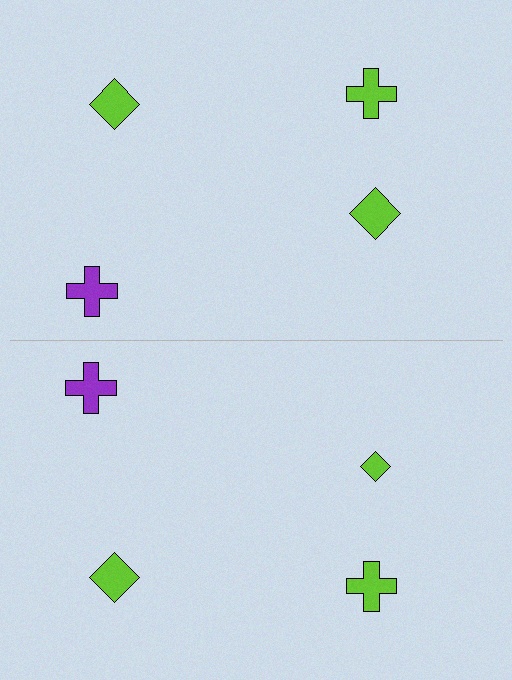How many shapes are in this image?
There are 8 shapes in this image.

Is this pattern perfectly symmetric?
No, the pattern is not perfectly symmetric. The lime diamond on the bottom side has a different size than its mirror counterpart.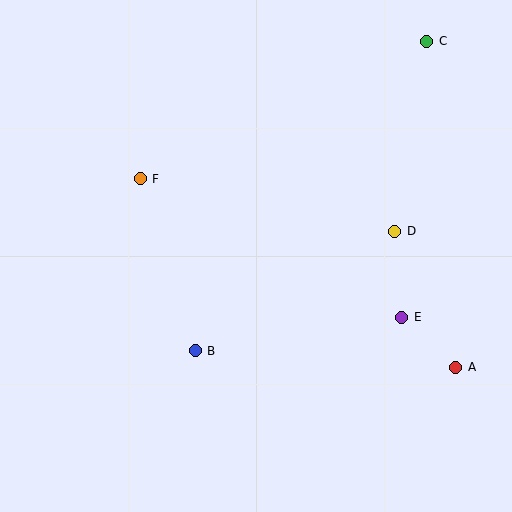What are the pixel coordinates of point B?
Point B is at (195, 351).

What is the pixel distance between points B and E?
The distance between B and E is 209 pixels.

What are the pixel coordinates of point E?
Point E is at (402, 317).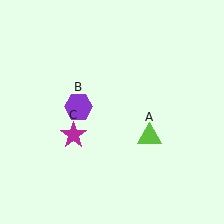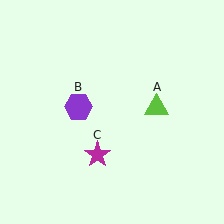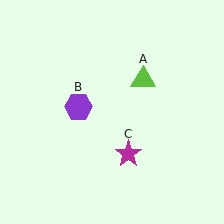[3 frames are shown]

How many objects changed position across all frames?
2 objects changed position: lime triangle (object A), magenta star (object C).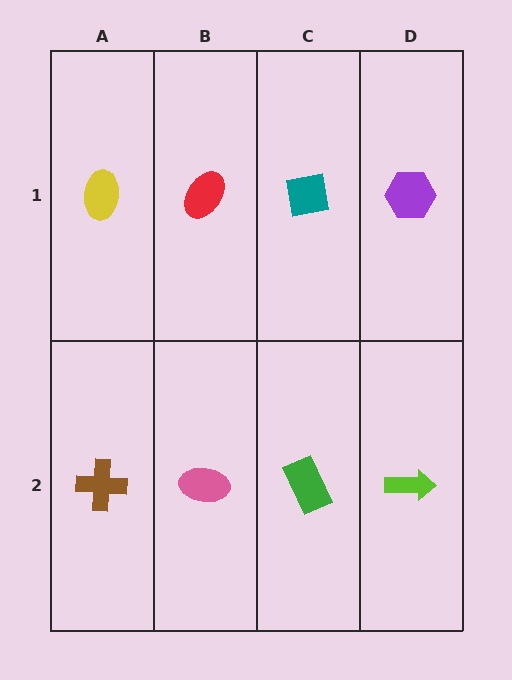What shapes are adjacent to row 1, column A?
A brown cross (row 2, column A), a red ellipse (row 1, column B).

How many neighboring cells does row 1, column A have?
2.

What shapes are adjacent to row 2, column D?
A purple hexagon (row 1, column D), a green rectangle (row 2, column C).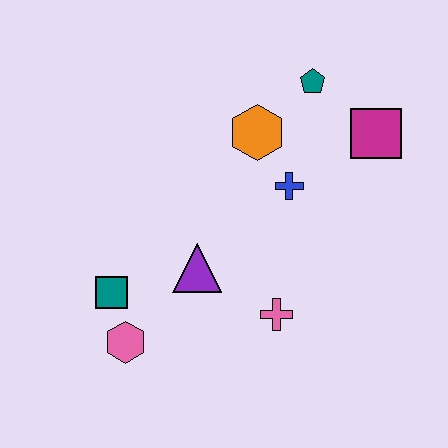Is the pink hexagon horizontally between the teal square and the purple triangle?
Yes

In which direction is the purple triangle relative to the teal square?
The purple triangle is to the right of the teal square.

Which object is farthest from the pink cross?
The teal pentagon is farthest from the pink cross.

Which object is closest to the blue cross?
The orange hexagon is closest to the blue cross.